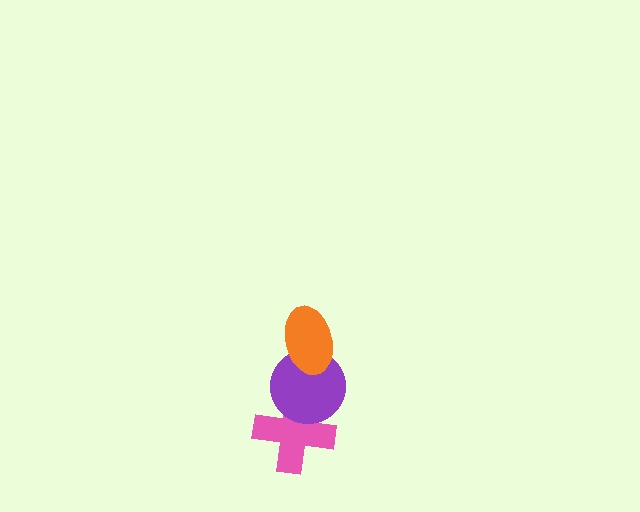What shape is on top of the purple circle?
The orange ellipse is on top of the purple circle.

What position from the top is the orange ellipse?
The orange ellipse is 1st from the top.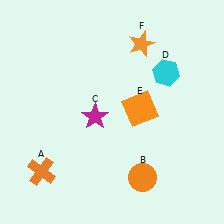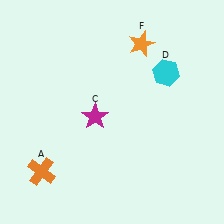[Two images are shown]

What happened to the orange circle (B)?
The orange circle (B) was removed in Image 2. It was in the bottom-right area of Image 1.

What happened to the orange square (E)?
The orange square (E) was removed in Image 2. It was in the top-right area of Image 1.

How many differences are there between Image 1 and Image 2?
There are 2 differences between the two images.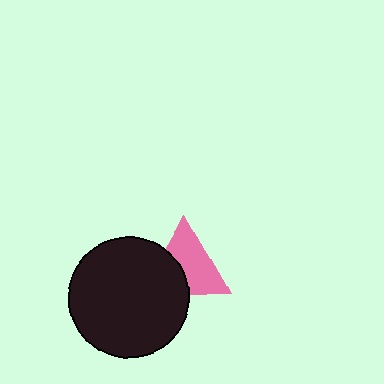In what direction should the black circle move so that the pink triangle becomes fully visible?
The black circle should move toward the lower-left. That is the shortest direction to clear the overlap and leave the pink triangle fully visible.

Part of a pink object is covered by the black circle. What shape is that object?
It is a triangle.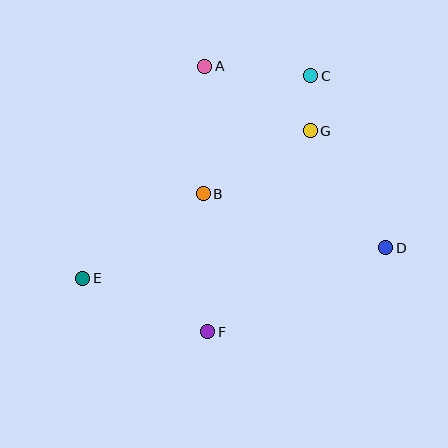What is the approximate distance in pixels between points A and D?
The distance between A and D is approximately 256 pixels.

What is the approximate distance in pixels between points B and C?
The distance between B and C is approximately 159 pixels.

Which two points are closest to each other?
Points C and G are closest to each other.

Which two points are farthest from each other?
Points C and E are farthest from each other.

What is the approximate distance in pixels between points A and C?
The distance between A and C is approximately 106 pixels.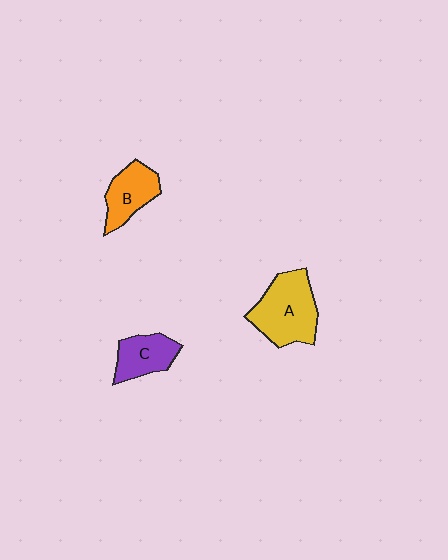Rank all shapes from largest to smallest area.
From largest to smallest: A (yellow), B (orange), C (purple).